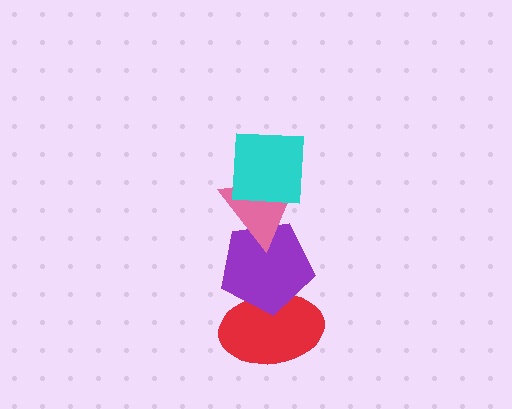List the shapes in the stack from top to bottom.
From top to bottom: the cyan square, the pink triangle, the purple pentagon, the red ellipse.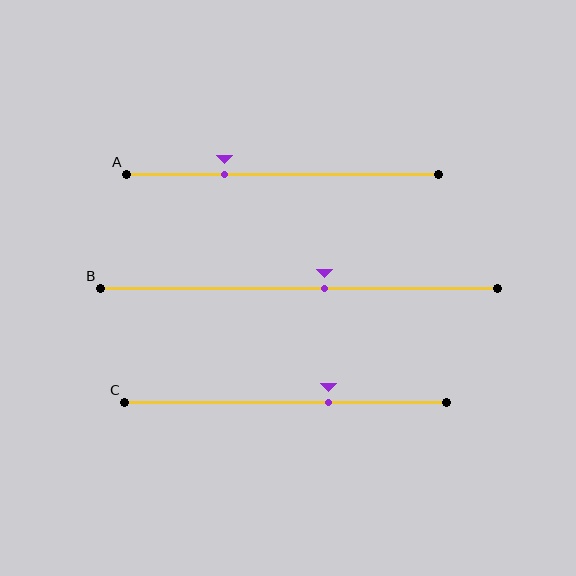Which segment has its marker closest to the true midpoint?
Segment B has its marker closest to the true midpoint.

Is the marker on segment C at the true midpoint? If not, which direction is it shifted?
No, the marker on segment C is shifted to the right by about 13% of the segment length.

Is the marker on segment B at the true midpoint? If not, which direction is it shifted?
No, the marker on segment B is shifted to the right by about 6% of the segment length.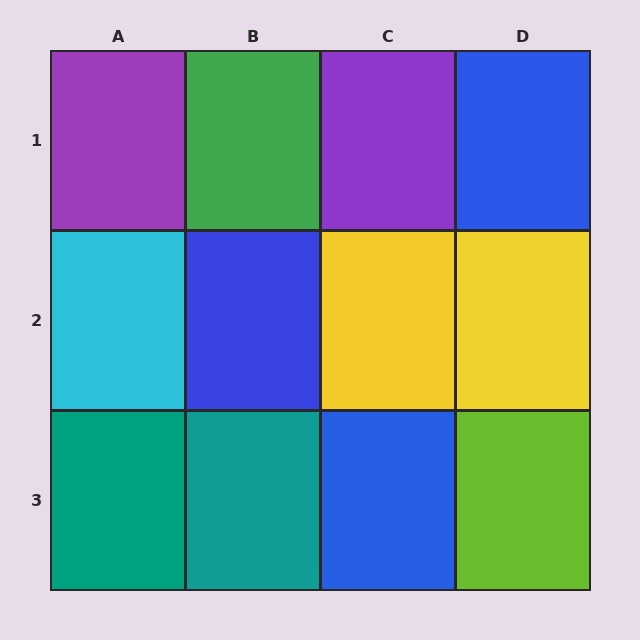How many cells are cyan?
1 cell is cyan.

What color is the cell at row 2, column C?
Yellow.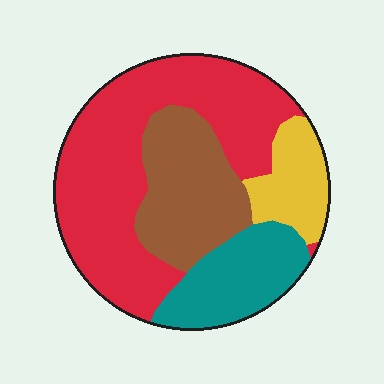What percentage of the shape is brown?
Brown covers roughly 20% of the shape.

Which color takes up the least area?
Yellow, at roughly 10%.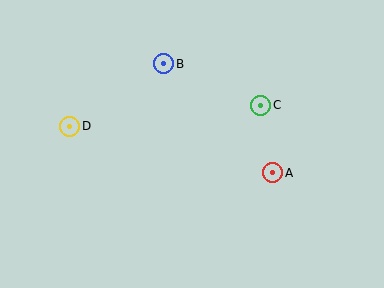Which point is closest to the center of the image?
Point C at (261, 105) is closest to the center.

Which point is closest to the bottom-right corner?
Point A is closest to the bottom-right corner.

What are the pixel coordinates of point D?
Point D is at (70, 126).